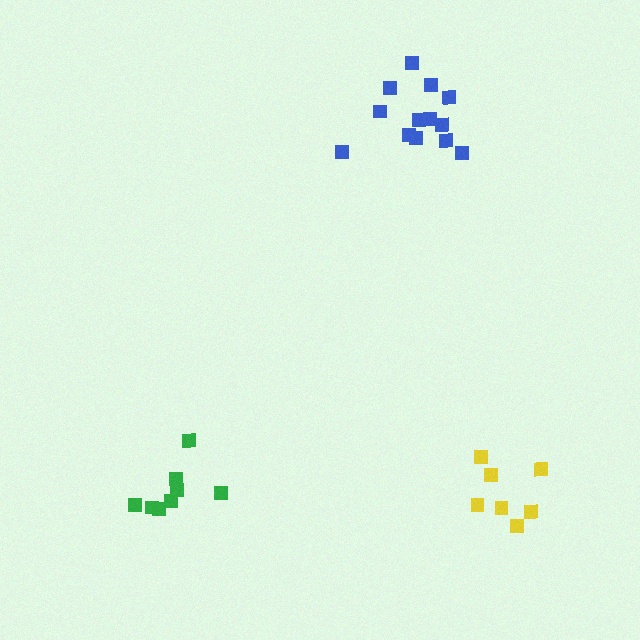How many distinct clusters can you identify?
There are 3 distinct clusters.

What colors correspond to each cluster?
The clusters are colored: blue, green, yellow.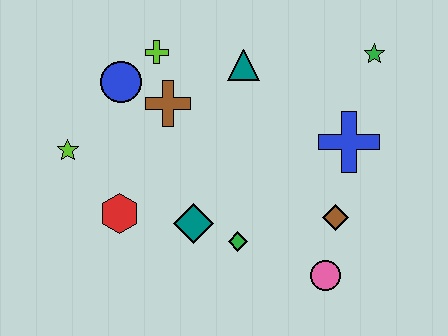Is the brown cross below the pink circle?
No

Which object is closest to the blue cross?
The brown diamond is closest to the blue cross.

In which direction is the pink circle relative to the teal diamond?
The pink circle is to the right of the teal diamond.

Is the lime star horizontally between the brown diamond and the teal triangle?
No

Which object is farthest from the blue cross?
The lime star is farthest from the blue cross.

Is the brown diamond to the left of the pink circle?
No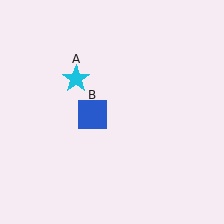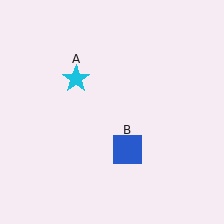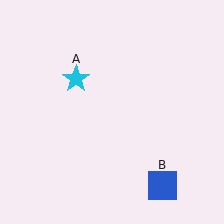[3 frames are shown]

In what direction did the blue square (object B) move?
The blue square (object B) moved down and to the right.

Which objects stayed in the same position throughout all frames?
Cyan star (object A) remained stationary.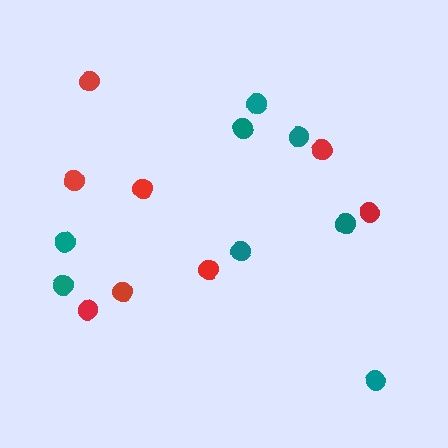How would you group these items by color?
There are 2 groups: one group of red circles (8) and one group of teal circles (8).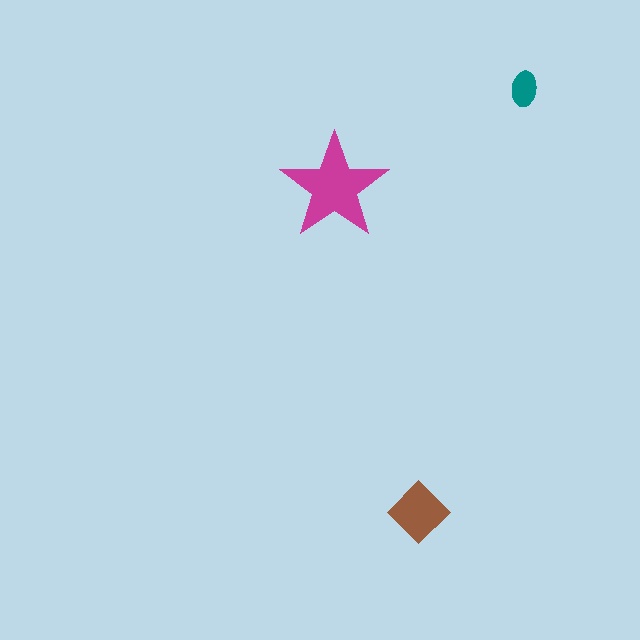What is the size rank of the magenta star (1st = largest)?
1st.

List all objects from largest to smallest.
The magenta star, the brown diamond, the teal ellipse.